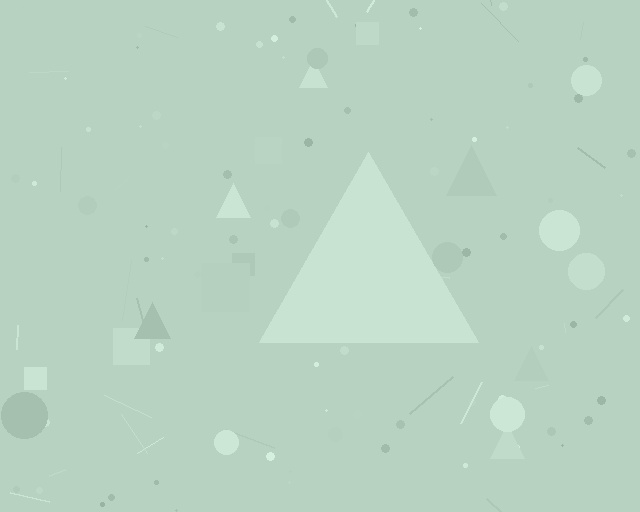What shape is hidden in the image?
A triangle is hidden in the image.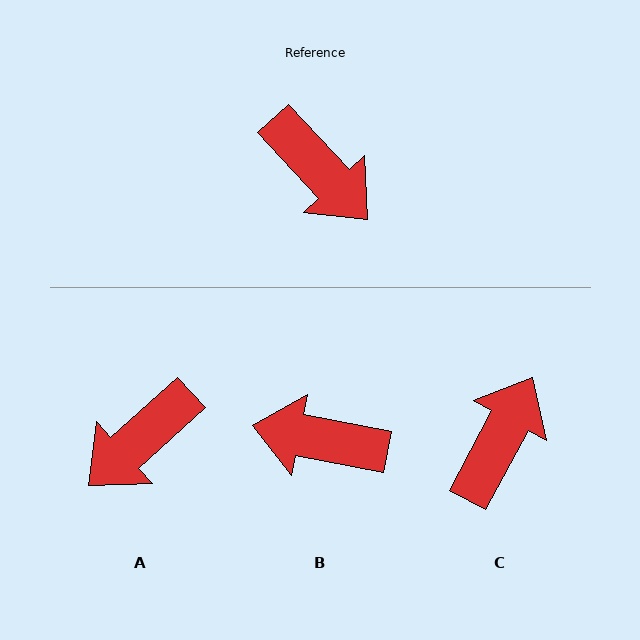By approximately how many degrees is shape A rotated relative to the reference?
Approximately 91 degrees clockwise.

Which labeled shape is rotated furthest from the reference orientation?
B, about 144 degrees away.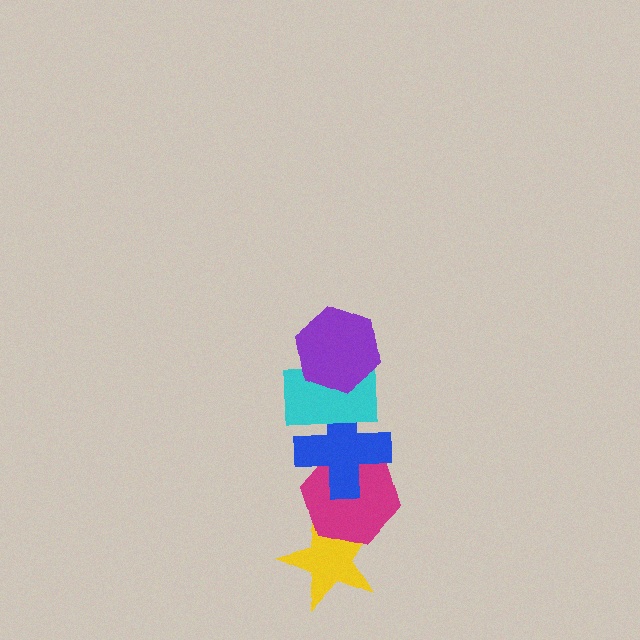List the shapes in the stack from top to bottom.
From top to bottom: the purple hexagon, the cyan rectangle, the blue cross, the magenta hexagon, the yellow star.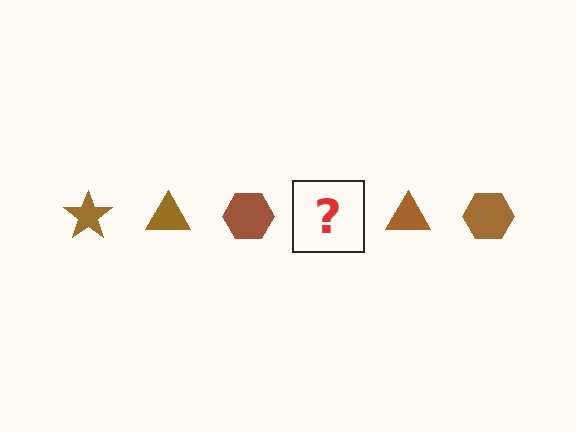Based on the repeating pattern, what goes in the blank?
The blank should be a brown star.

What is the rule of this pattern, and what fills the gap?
The rule is that the pattern cycles through star, triangle, hexagon shapes in brown. The gap should be filled with a brown star.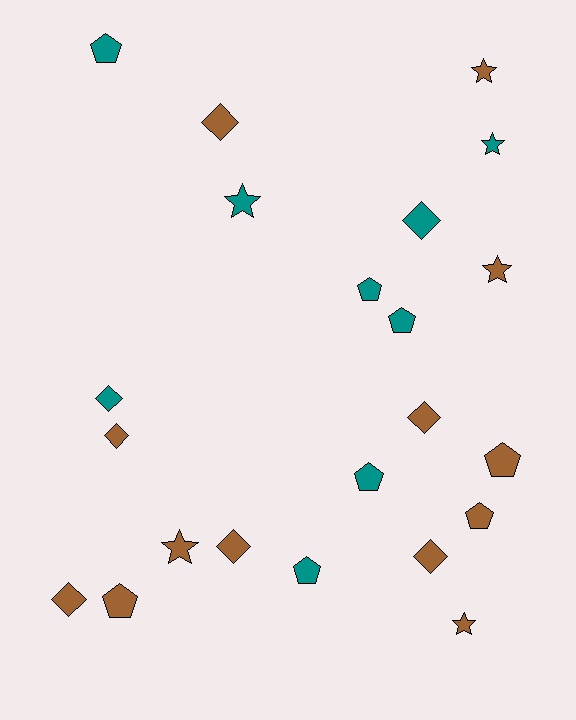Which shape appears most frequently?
Pentagon, with 8 objects.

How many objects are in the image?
There are 22 objects.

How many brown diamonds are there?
There are 6 brown diamonds.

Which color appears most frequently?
Brown, with 13 objects.